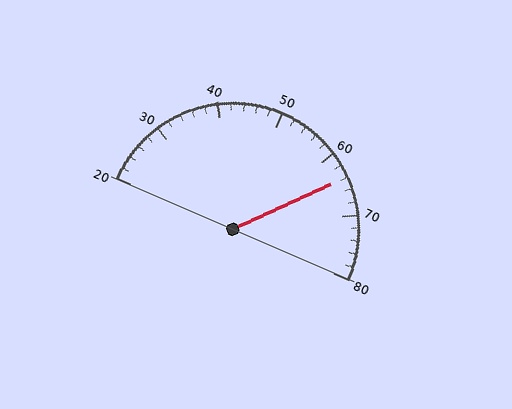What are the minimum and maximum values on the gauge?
The gauge ranges from 20 to 80.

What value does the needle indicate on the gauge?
The needle indicates approximately 64.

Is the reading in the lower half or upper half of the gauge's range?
The reading is in the upper half of the range (20 to 80).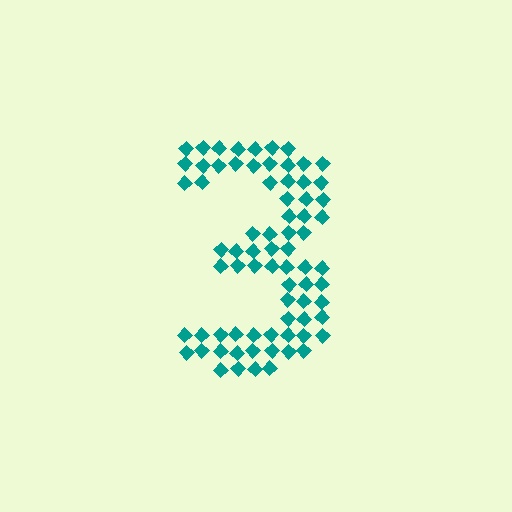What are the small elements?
The small elements are diamonds.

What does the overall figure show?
The overall figure shows the digit 3.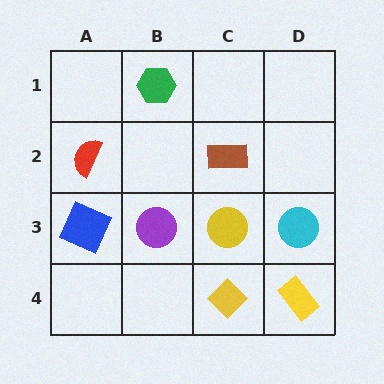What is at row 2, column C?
A brown rectangle.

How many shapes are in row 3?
4 shapes.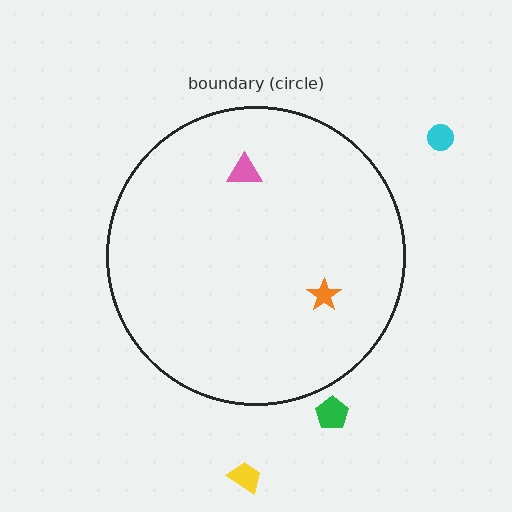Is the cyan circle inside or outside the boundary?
Outside.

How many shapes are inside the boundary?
2 inside, 3 outside.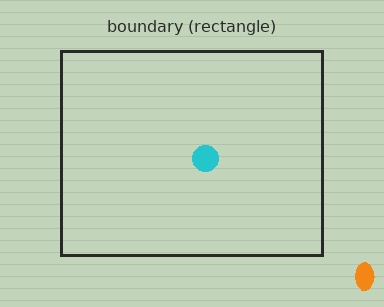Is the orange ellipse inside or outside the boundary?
Outside.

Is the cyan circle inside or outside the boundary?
Inside.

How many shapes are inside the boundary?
1 inside, 1 outside.